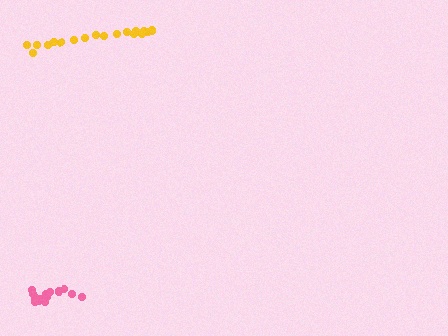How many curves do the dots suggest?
There are 2 distinct paths.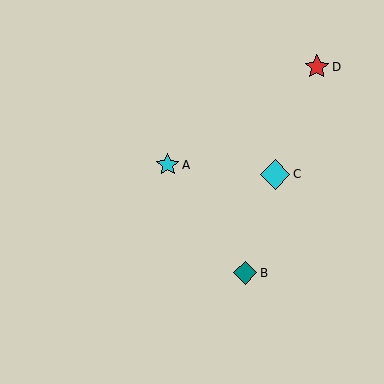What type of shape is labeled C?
Shape C is a cyan diamond.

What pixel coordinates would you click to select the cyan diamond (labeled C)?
Click at (275, 174) to select the cyan diamond C.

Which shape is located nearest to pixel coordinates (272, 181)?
The cyan diamond (labeled C) at (275, 174) is nearest to that location.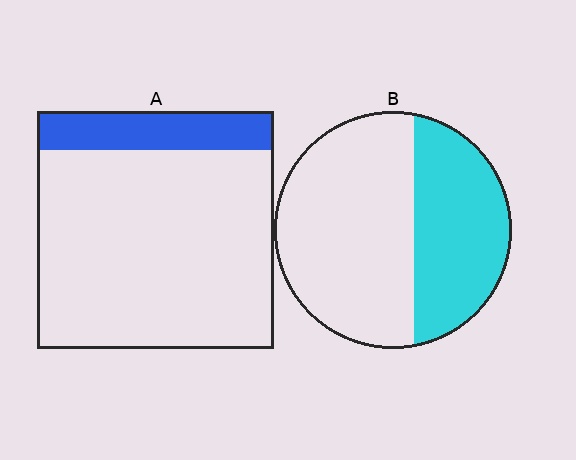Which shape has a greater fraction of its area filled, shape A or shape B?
Shape B.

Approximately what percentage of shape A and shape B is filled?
A is approximately 15% and B is approximately 40%.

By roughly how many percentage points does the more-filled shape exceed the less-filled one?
By roughly 20 percentage points (B over A).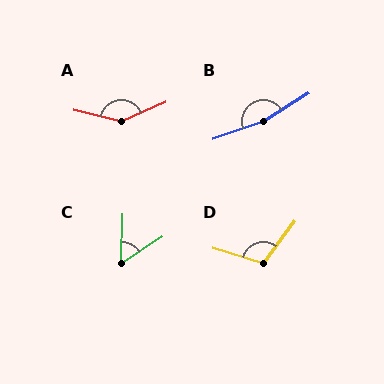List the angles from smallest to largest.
C (55°), D (109°), A (143°), B (167°).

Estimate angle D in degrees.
Approximately 109 degrees.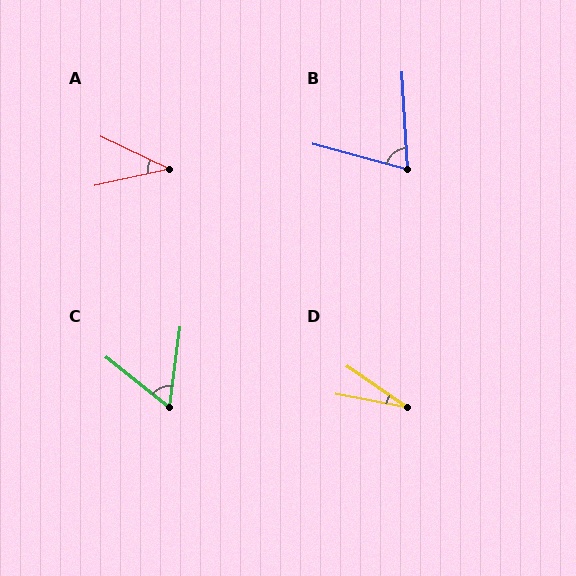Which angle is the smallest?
D, at approximately 24 degrees.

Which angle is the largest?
B, at approximately 72 degrees.